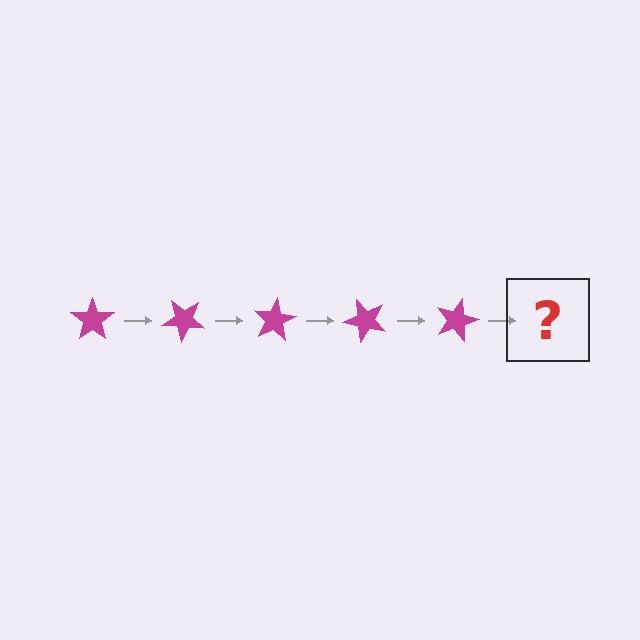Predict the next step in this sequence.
The next step is a magenta star rotated 200 degrees.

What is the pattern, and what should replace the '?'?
The pattern is that the star rotates 40 degrees each step. The '?' should be a magenta star rotated 200 degrees.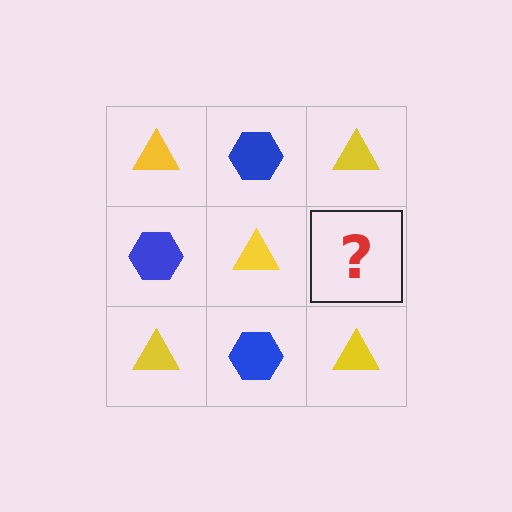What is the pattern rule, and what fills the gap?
The rule is that it alternates yellow triangle and blue hexagon in a checkerboard pattern. The gap should be filled with a blue hexagon.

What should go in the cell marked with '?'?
The missing cell should contain a blue hexagon.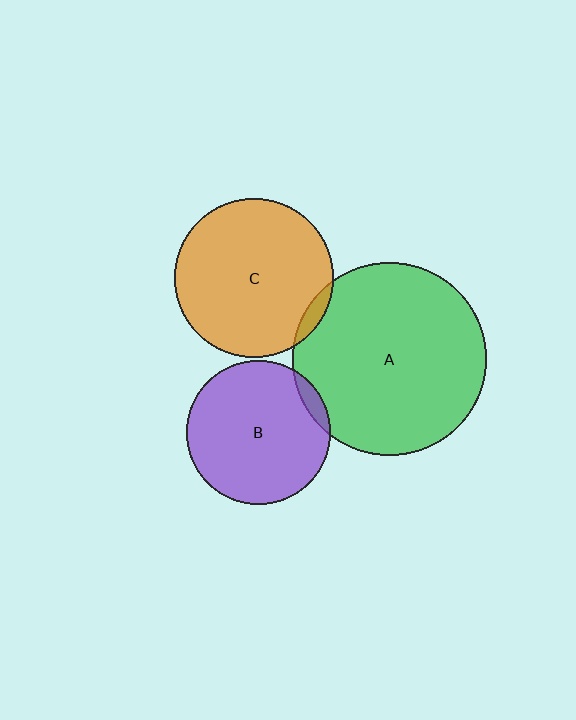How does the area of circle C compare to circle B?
Approximately 1.2 times.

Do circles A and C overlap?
Yes.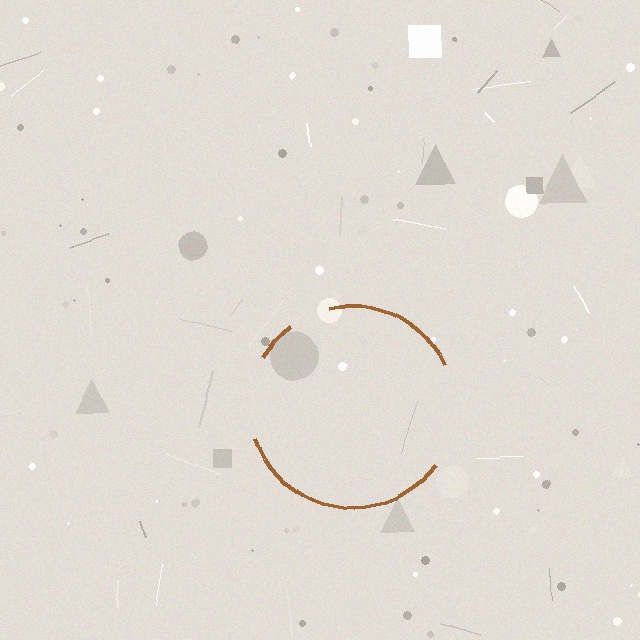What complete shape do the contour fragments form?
The contour fragments form a circle.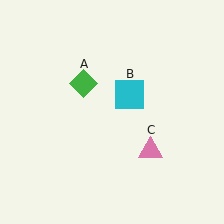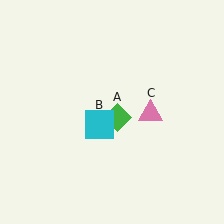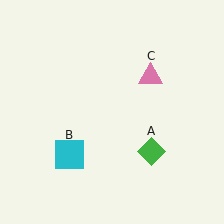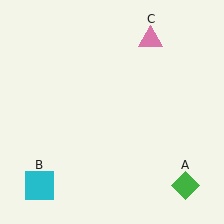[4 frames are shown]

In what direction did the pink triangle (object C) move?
The pink triangle (object C) moved up.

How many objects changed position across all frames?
3 objects changed position: green diamond (object A), cyan square (object B), pink triangle (object C).